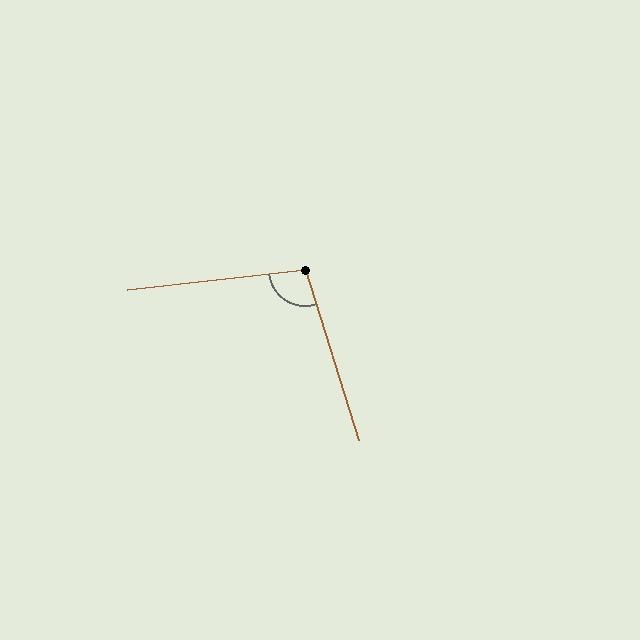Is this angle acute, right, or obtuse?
It is obtuse.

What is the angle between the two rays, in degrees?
Approximately 101 degrees.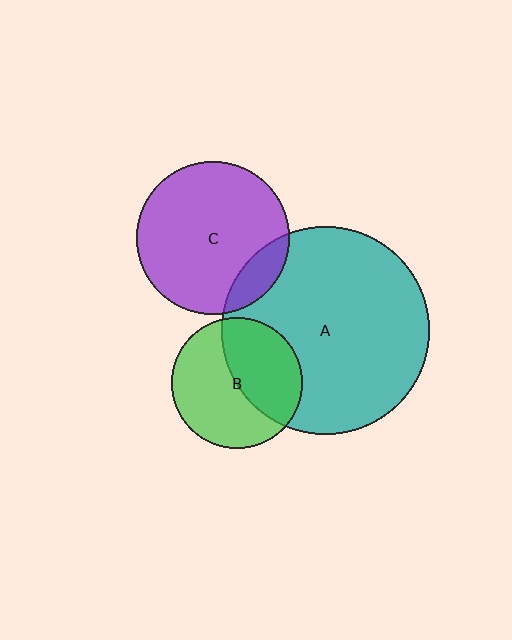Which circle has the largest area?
Circle A (teal).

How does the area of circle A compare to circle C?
Approximately 1.9 times.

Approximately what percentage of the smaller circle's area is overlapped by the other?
Approximately 45%.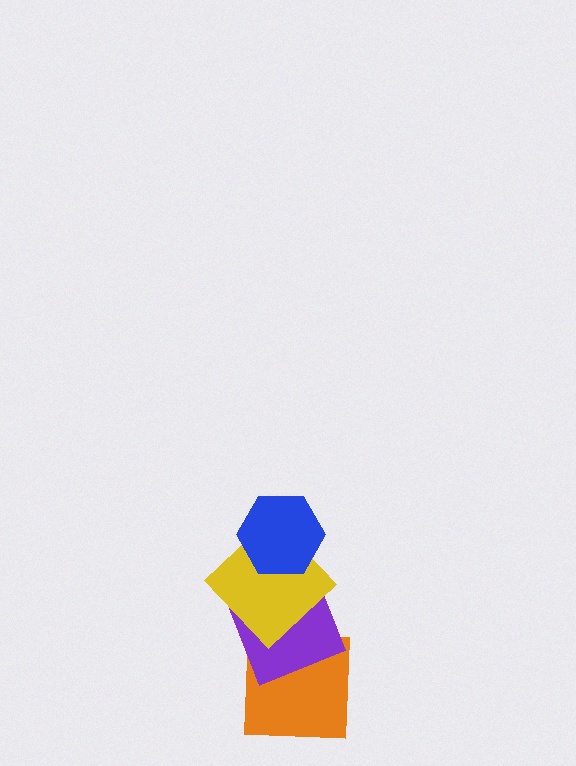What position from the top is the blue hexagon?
The blue hexagon is 1st from the top.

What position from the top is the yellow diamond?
The yellow diamond is 2nd from the top.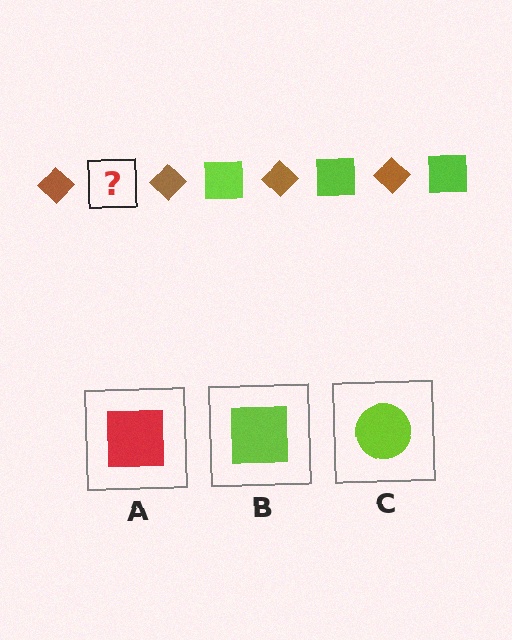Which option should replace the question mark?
Option B.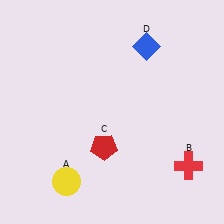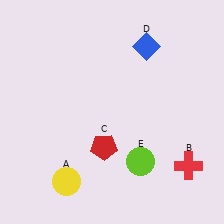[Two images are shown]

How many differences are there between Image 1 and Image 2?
There is 1 difference between the two images.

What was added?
A lime circle (E) was added in Image 2.